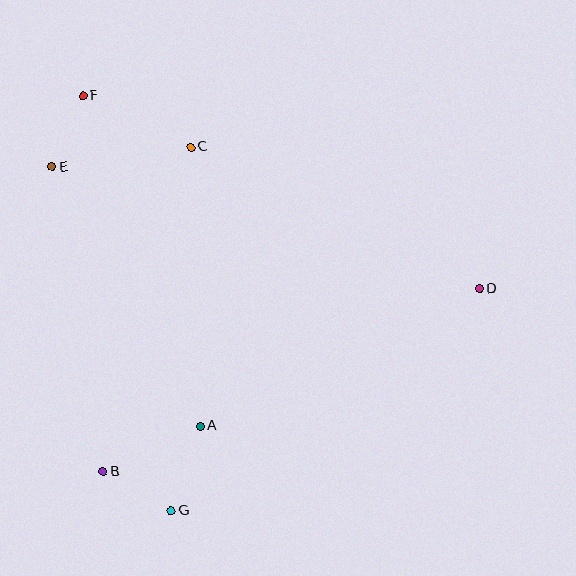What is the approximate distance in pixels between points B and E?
The distance between B and E is approximately 309 pixels.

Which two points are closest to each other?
Points E and F are closest to each other.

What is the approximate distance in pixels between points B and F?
The distance between B and F is approximately 377 pixels.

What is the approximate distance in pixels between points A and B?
The distance between A and B is approximately 107 pixels.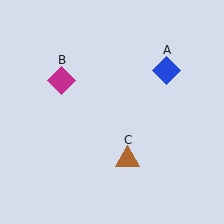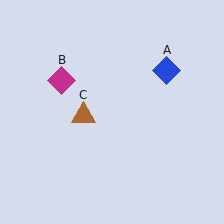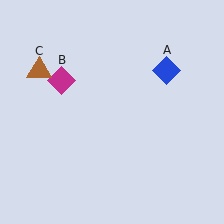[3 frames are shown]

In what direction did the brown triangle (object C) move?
The brown triangle (object C) moved up and to the left.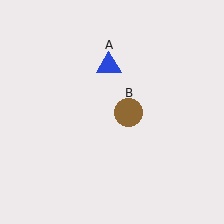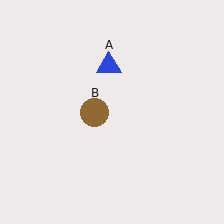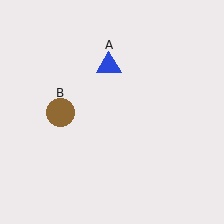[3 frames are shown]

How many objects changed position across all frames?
1 object changed position: brown circle (object B).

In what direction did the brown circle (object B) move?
The brown circle (object B) moved left.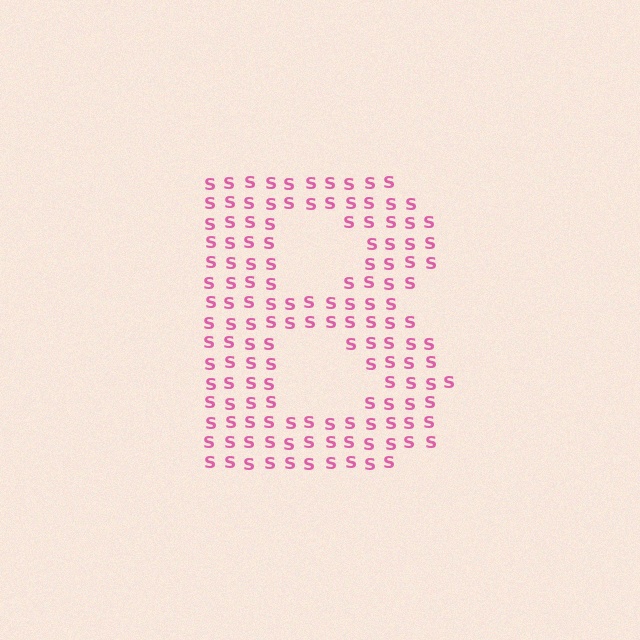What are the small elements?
The small elements are letter S's.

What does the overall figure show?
The overall figure shows the letter B.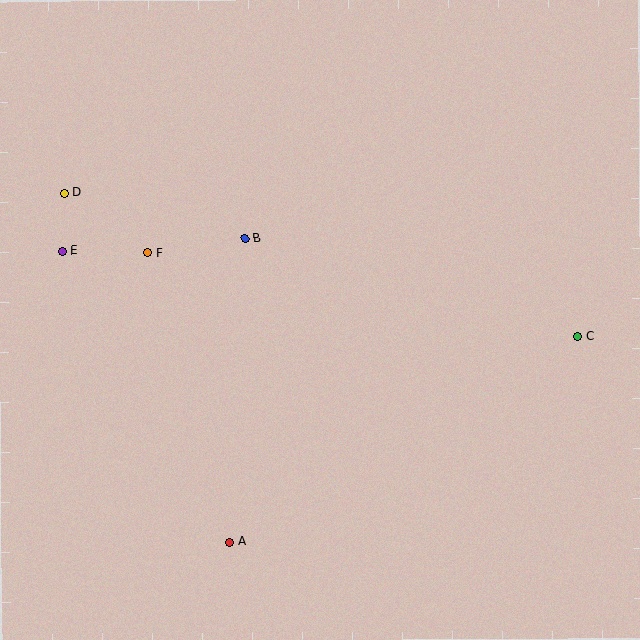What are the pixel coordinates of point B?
Point B is at (245, 239).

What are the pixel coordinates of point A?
Point A is at (230, 542).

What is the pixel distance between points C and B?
The distance between C and B is 348 pixels.